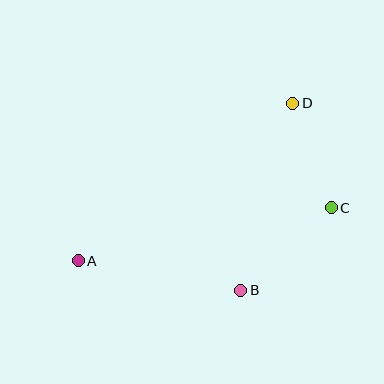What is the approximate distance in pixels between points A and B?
The distance between A and B is approximately 165 pixels.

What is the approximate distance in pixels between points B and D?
The distance between B and D is approximately 194 pixels.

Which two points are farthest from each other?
Points A and D are farthest from each other.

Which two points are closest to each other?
Points C and D are closest to each other.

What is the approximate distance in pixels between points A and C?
The distance between A and C is approximately 258 pixels.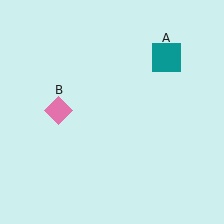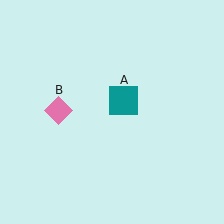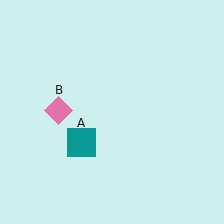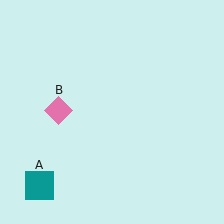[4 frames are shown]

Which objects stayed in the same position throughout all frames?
Pink diamond (object B) remained stationary.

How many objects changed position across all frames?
1 object changed position: teal square (object A).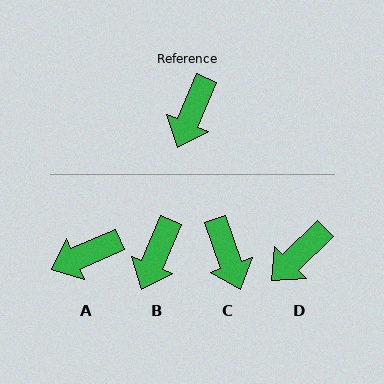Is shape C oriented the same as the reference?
No, it is off by about 42 degrees.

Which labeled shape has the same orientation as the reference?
B.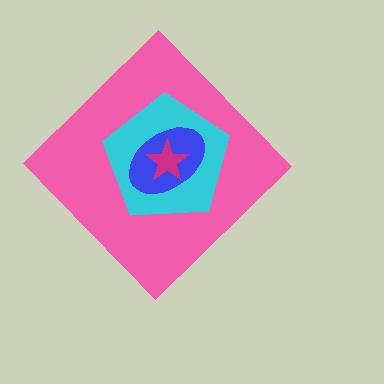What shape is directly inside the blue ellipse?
The magenta star.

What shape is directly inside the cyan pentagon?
The blue ellipse.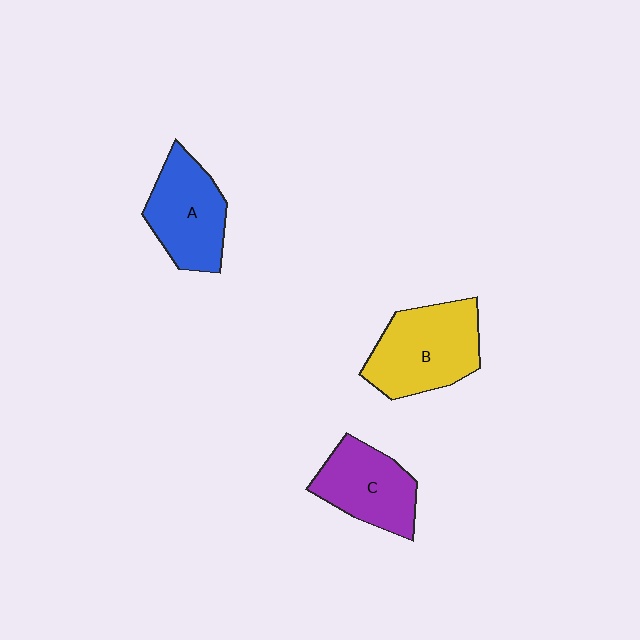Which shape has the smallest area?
Shape C (purple).